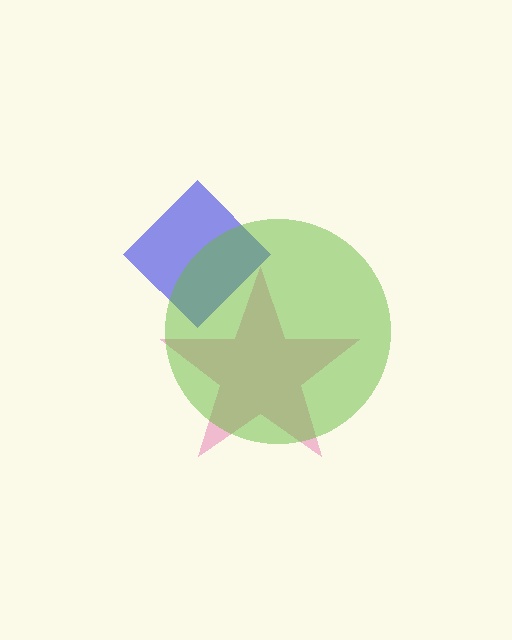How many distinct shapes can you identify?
There are 3 distinct shapes: a blue diamond, a pink star, a lime circle.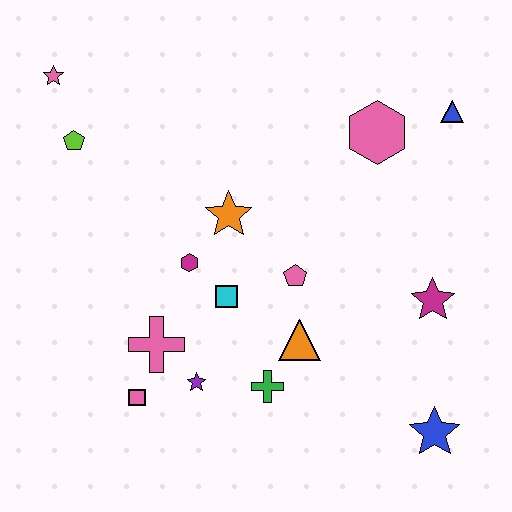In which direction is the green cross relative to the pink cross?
The green cross is to the right of the pink cross.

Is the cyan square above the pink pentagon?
No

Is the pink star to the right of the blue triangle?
No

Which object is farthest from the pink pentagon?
The pink star is farthest from the pink pentagon.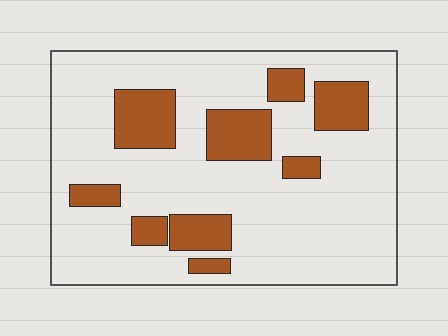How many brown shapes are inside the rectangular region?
9.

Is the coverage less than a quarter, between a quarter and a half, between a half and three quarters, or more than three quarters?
Less than a quarter.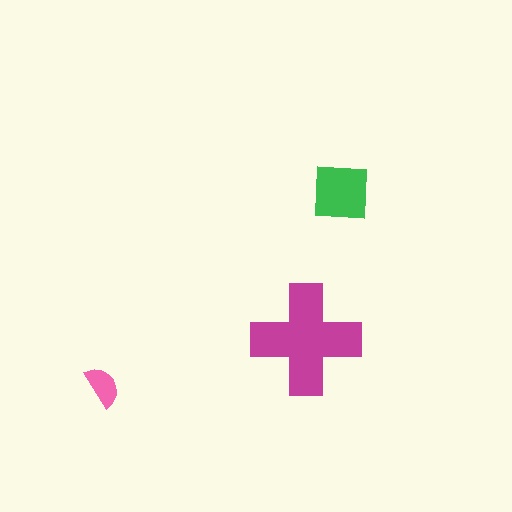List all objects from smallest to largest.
The pink semicircle, the green square, the magenta cross.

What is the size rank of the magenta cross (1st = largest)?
1st.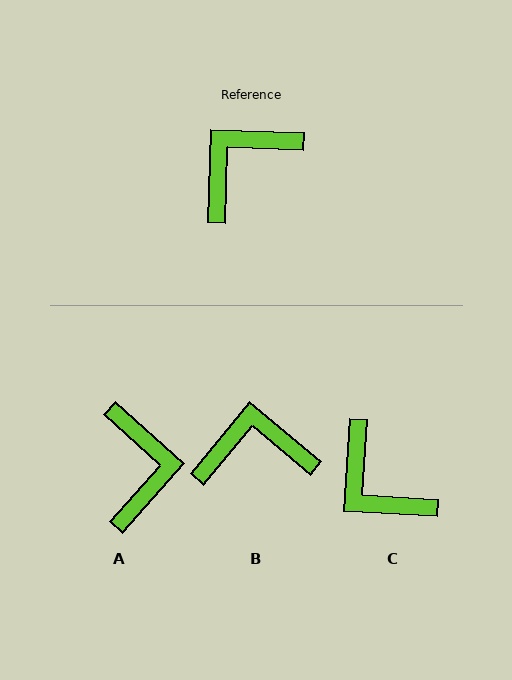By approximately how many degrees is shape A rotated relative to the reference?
Approximately 130 degrees clockwise.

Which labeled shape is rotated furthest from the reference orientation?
A, about 130 degrees away.